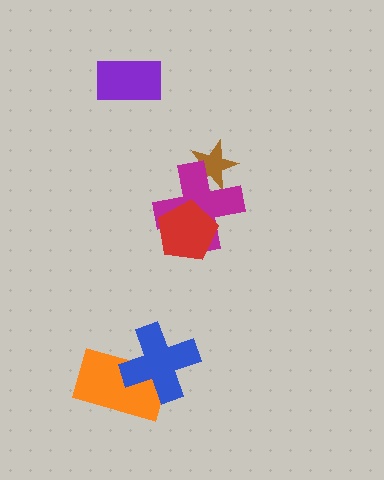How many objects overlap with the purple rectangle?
0 objects overlap with the purple rectangle.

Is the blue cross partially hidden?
No, no other shape covers it.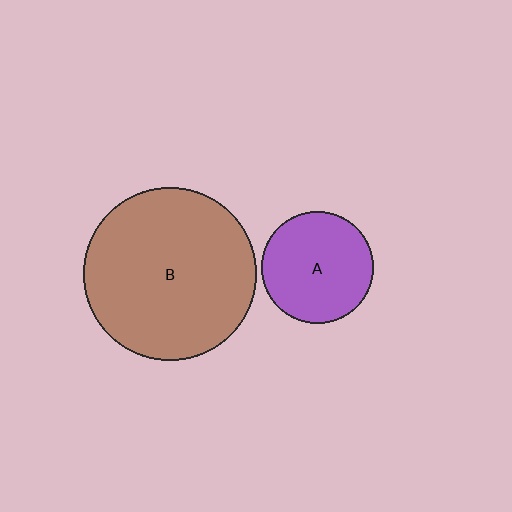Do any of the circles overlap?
No, none of the circles overlap.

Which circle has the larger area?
Circle B (brown).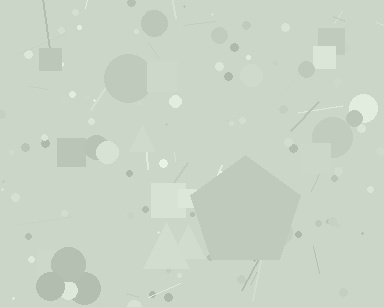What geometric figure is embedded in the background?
A pentagon is embedded in the background.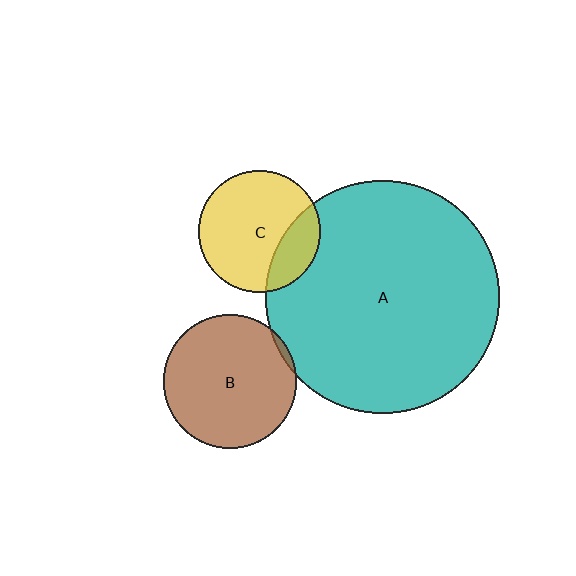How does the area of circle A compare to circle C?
Approximately 3.7 times.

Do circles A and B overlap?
Yes.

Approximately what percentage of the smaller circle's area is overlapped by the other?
Approximately 5%.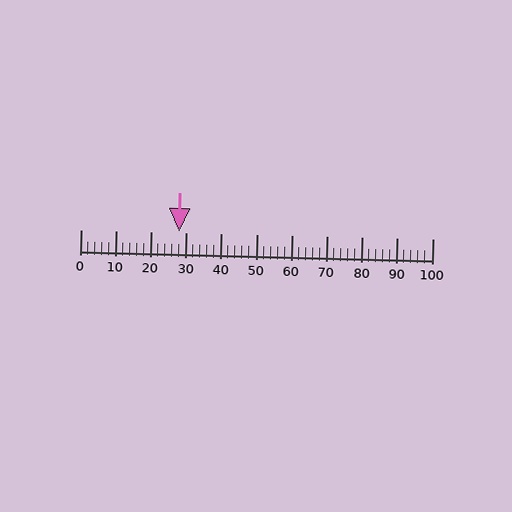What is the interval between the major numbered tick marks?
The major tick marks are spaced 10 units apart.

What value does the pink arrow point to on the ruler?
The pink arrow points to approximately 28.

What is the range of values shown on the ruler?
The ruler shows values from 0 to 100.